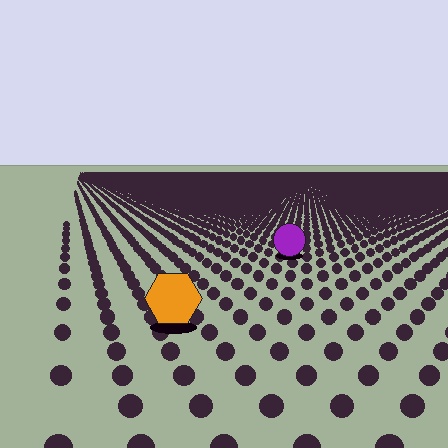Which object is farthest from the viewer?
The purple circle is farthest from the viewer. It appears smaller and the ground texture around it is denser.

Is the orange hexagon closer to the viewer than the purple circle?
Yes. The orange hexagon is closer — you can tell from the texture gradient: the ground texture is coarser near it.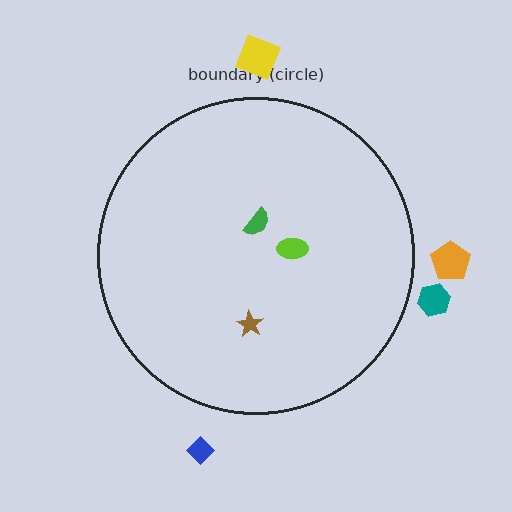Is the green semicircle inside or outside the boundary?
Inside.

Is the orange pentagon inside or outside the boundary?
Outside.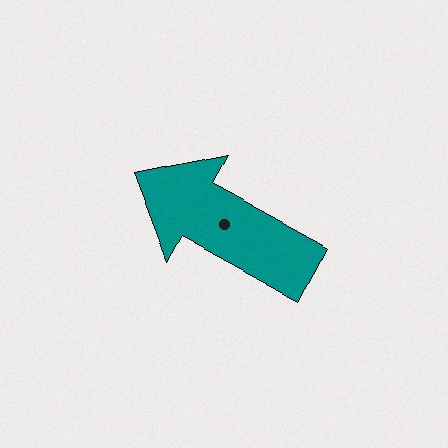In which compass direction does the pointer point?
Northwest.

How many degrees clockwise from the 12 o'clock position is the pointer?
Approximately 299 degrees.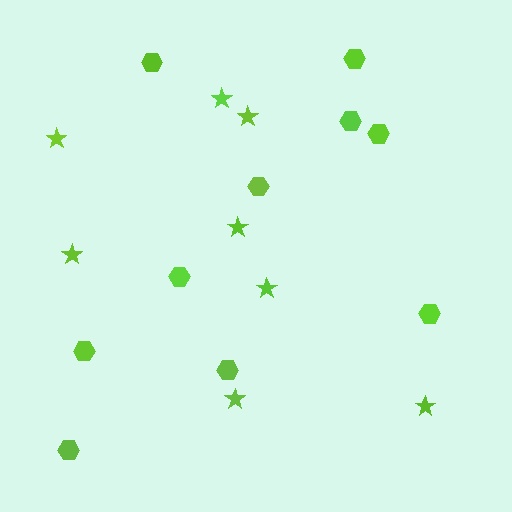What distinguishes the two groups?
There are 2 groups: one group of hexagons (10) and one group of stars (8).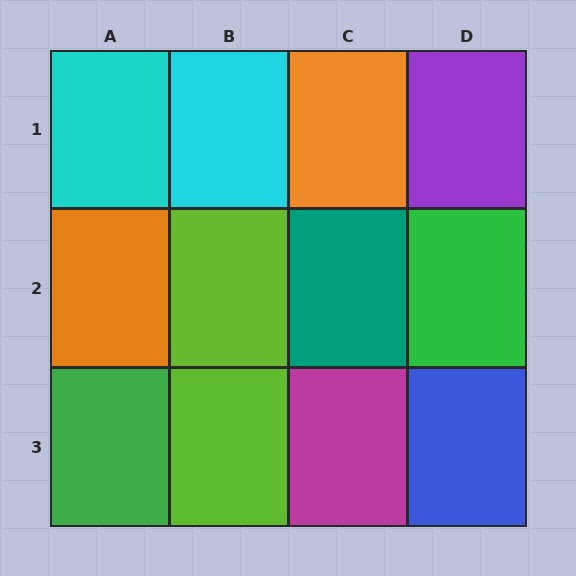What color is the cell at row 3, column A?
Green.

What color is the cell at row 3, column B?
Lime.